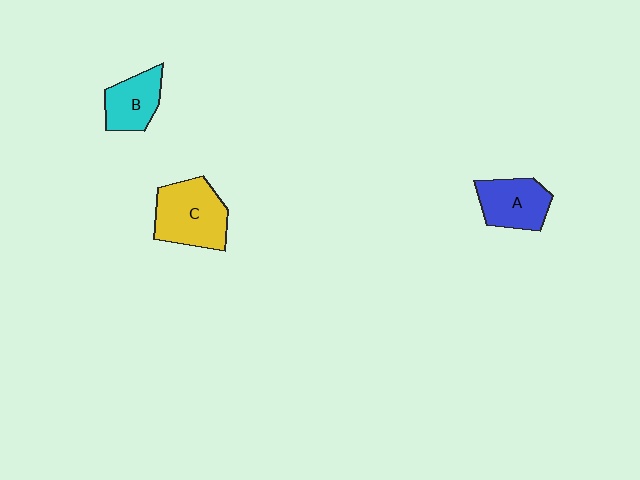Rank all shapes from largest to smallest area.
From largest to smallest: C (yellow), A (blue), B (cyan).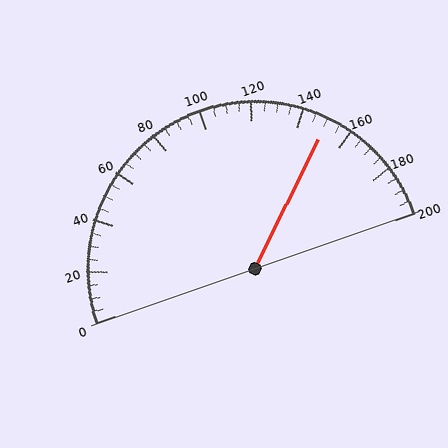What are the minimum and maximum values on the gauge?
The gauge ranges from 0 to 200.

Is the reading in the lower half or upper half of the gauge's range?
The reading is in the upper half of the range (0 to 200).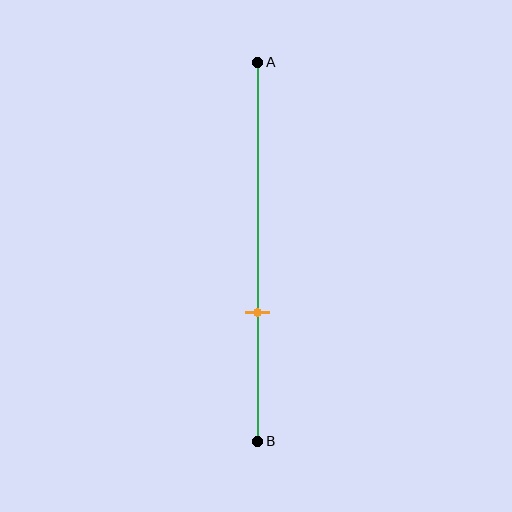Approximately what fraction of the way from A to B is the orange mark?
The orange mark is approximately 65% of the way from A to B.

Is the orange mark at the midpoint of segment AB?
No, the mark is at about 65% from A, not at the 50% midpoint.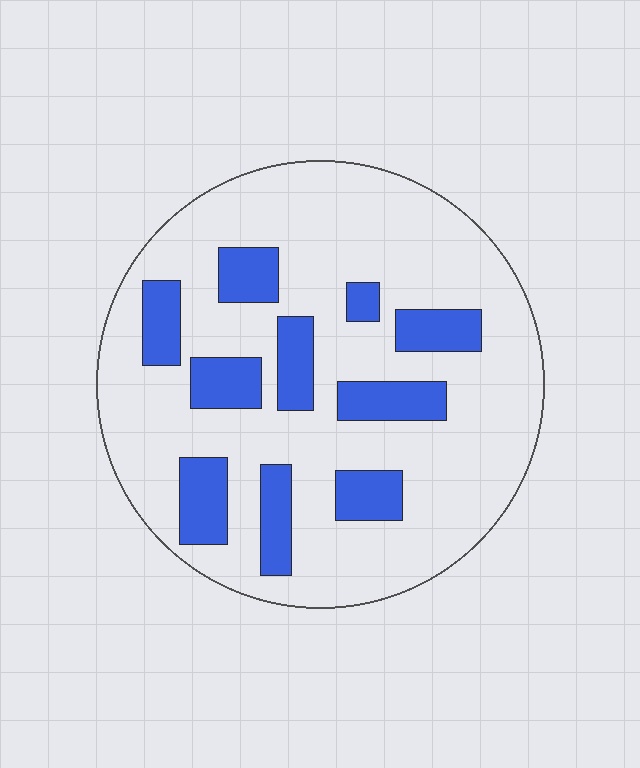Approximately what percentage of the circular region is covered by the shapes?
Approximately 20%.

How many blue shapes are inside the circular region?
10.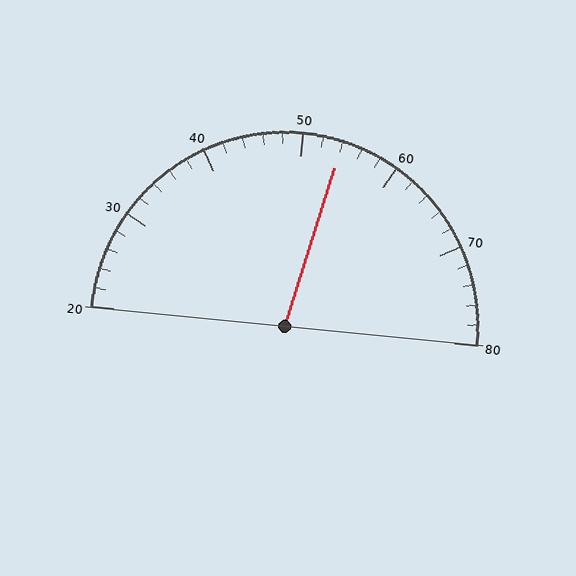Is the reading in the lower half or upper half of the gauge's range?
The reading is in the upper half of the range (20 to 80).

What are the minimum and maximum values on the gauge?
The gauge ranges from 20 to 80.